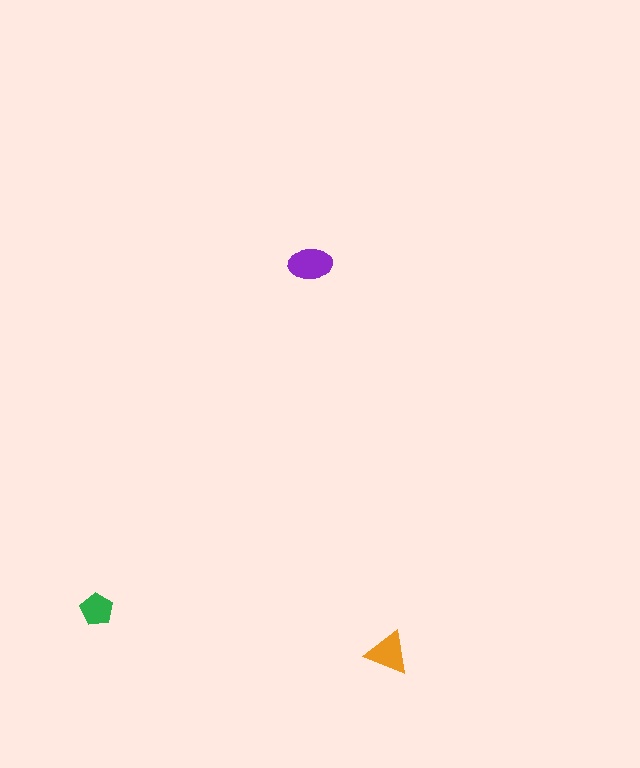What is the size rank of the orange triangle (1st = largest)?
2nd.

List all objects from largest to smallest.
The purple ellipse, the orange triangle, the green pentagon.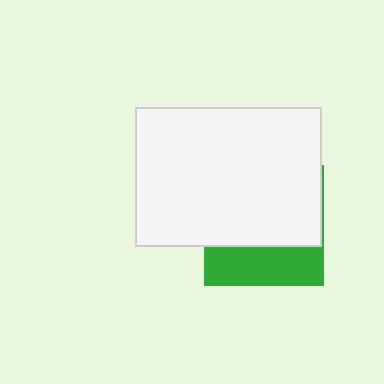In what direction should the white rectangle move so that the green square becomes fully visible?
The white rectangle should move up. That is the shortest direction to clear the overlap and leave the green square fully visible.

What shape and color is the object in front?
The object in front is a white rectangle.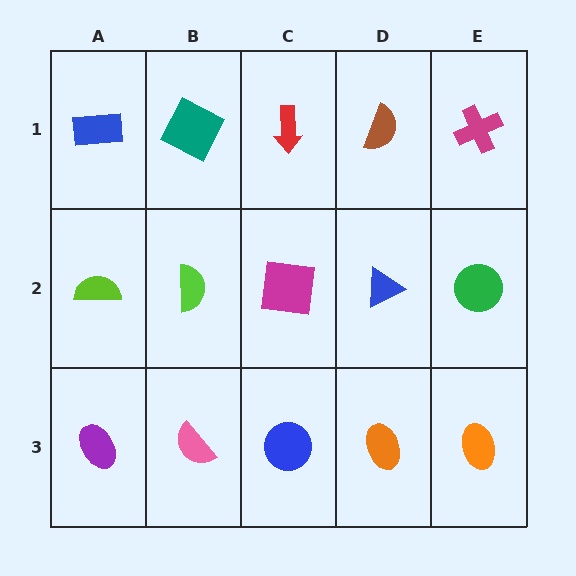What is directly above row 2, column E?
A magenta cross.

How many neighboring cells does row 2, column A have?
3.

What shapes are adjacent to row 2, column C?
A red arrow (row 1, column C), a blue circle (row 3, column C), a lime semicircle (row 2, column B), a blue triangle (row 2, column D).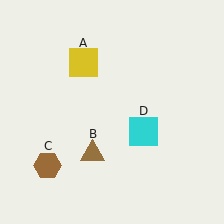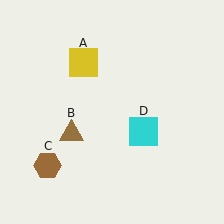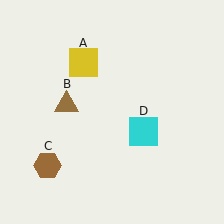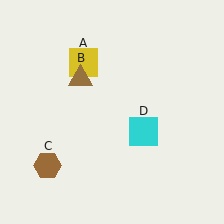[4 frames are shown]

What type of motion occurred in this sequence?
The brown triangle (object B) rotated clockwise around the center of the scene.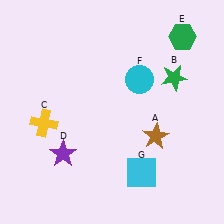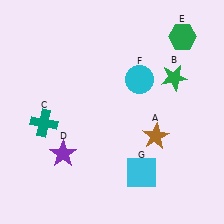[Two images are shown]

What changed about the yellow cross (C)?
In Image 1, C is yellow. In Image 2, it changed to teal.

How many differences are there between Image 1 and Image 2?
There is 1 difference between the two images.